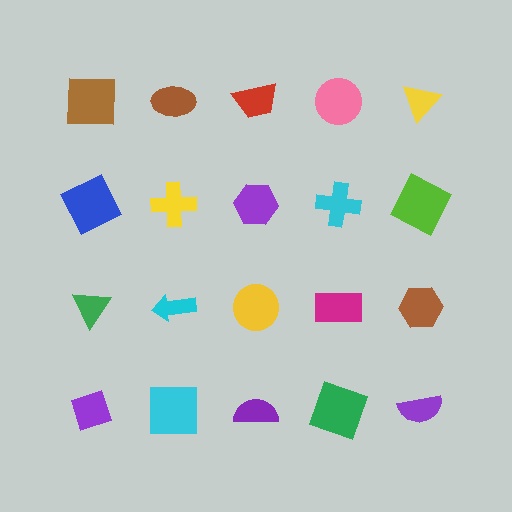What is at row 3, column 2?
A cyan arrow.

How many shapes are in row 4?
5 shapes.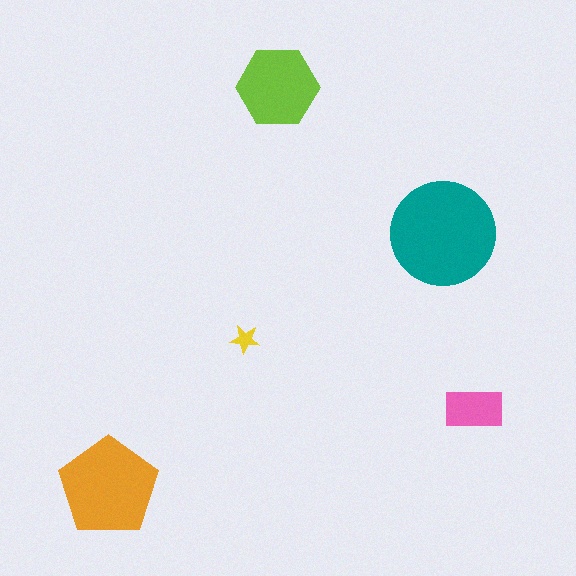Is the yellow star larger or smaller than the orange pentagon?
Smaller.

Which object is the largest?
The teal circle.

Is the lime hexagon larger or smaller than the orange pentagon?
Smaller.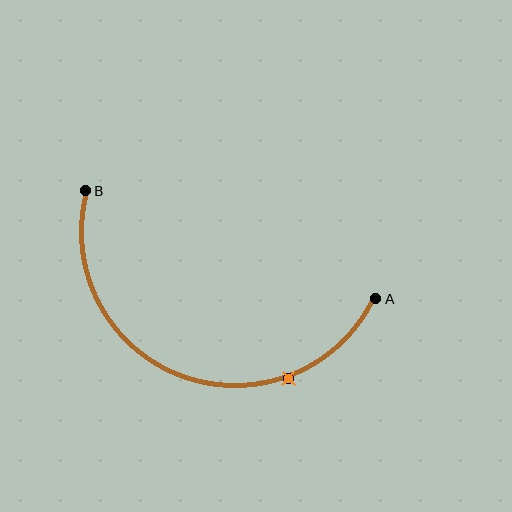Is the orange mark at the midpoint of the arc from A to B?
No. The orange mark lies on the arc but is closer to endpoint A. The arc midpoint would be at the point on the curve equidistant along the arc from both A and B.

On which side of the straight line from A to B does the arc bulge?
The arc bulges below the straight line connecting A and B.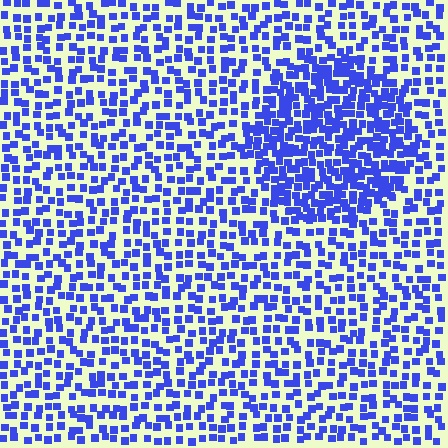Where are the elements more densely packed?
The elements are more densely packed inside the circle boundary.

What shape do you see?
I see a circle.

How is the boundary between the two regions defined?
The boundary is defined by a change in element density (approximately 1.9x ratio). All elements are the same color, size, and shape.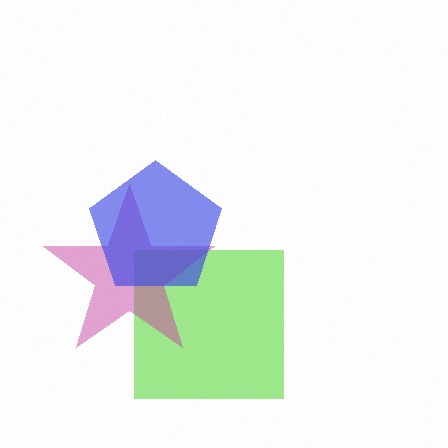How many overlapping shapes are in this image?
There are 3 overlapping shapes in the image.